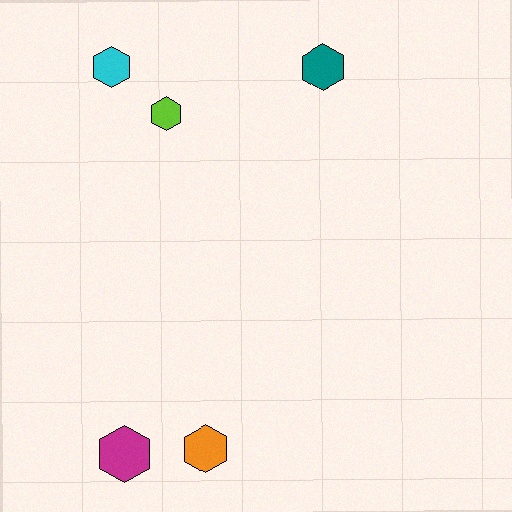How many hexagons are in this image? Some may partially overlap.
There are 5 hexagons.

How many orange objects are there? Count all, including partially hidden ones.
There is 1 orange object.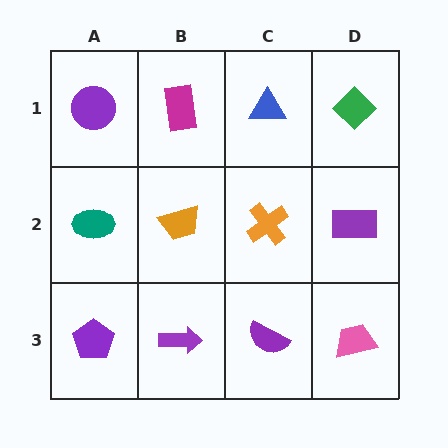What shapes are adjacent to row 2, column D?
A green diamond (row 1, column D), a pink trapezoid (row 3, column D), an orange cross (row 2, column C).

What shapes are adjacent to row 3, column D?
A purple rectangle (row 2, column D), a purple semicircle (row 3, column C).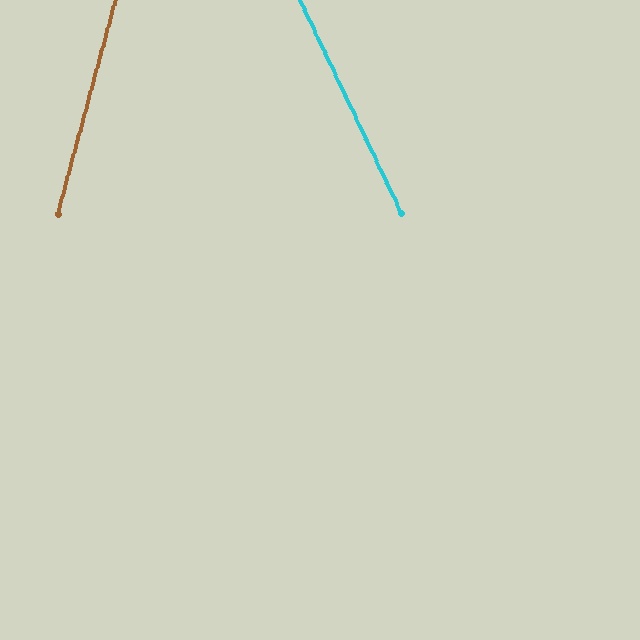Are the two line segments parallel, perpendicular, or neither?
Neither parallel nor perpendicular — they differ by about 40°.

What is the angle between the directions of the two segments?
Approximately 40 degrees.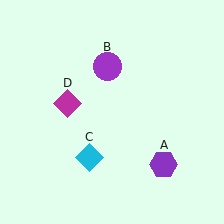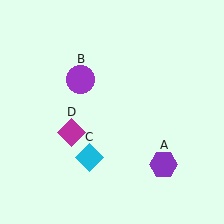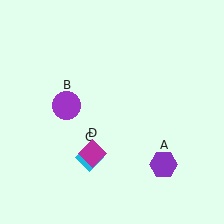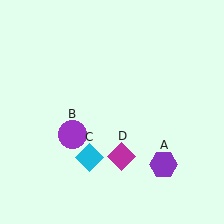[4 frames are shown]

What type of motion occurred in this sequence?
The purple circle (object B), magenta diamond (object D) rotated counterclockwise around the center of the scene.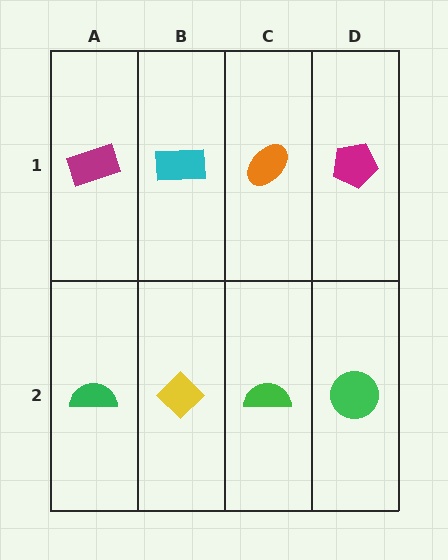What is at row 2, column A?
A green semicircle.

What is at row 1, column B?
A cyan rectangle.